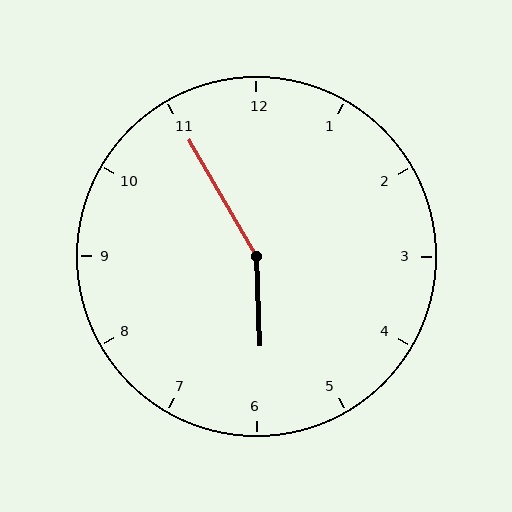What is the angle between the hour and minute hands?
Approximately 152 degrees.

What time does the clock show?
5:55.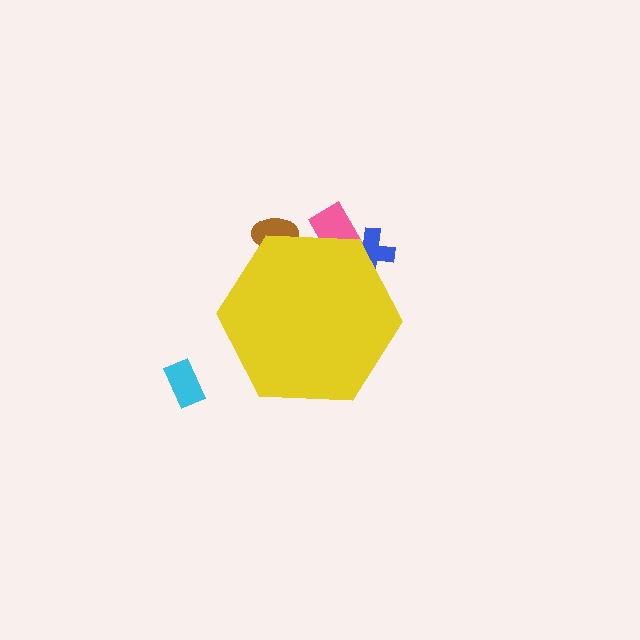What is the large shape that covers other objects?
A yellow hexagon.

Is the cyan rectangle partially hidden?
No, the cyan rectangle is fully visible.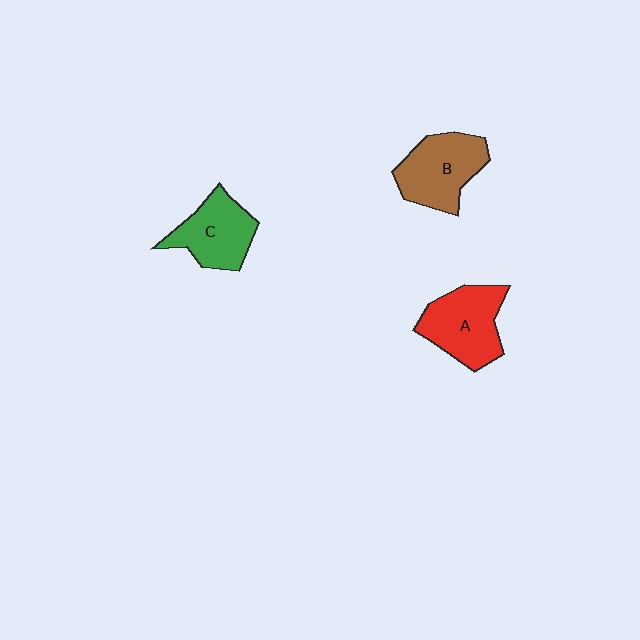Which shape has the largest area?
Shape A (red).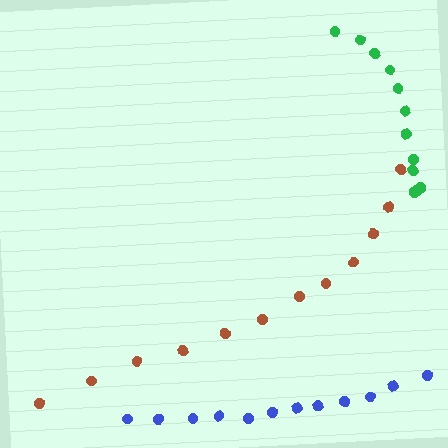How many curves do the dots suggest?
There are 3 distinct paths.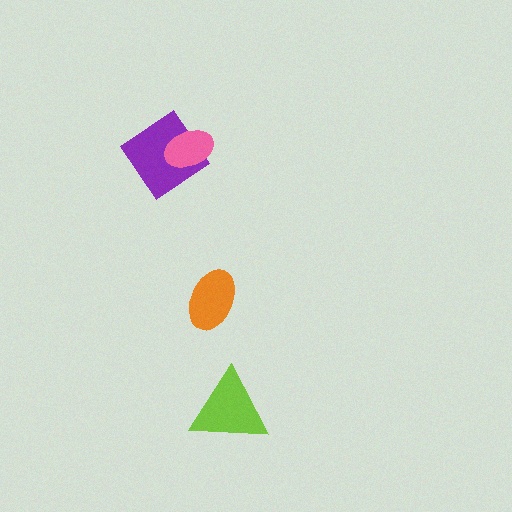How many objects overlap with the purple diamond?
1 object overlaps with the purple diamond.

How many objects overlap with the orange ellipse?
0 objects overlap with the orange ellipse.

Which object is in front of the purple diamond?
The pink ellipse is in front of the purple diamond.